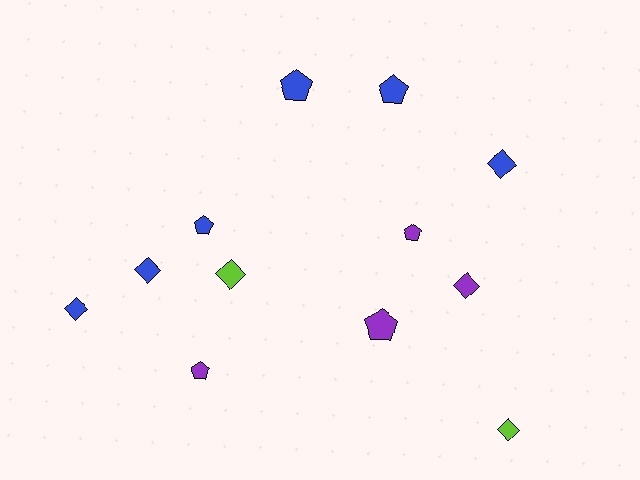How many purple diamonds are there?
There is 1 purple diamond.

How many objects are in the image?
There are 12 objects.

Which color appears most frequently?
Blue, with 6 objects.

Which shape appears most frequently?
Diamond, with 6 objects.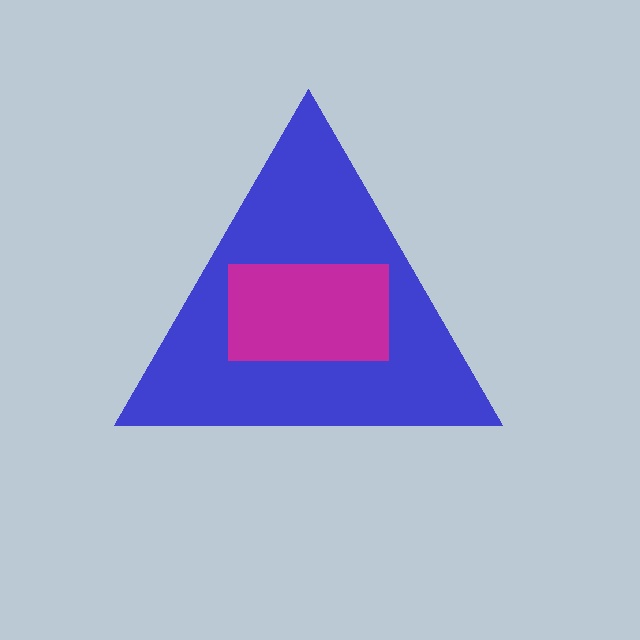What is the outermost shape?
The blue triangle.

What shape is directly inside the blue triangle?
The magenta rectangle.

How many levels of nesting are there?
2.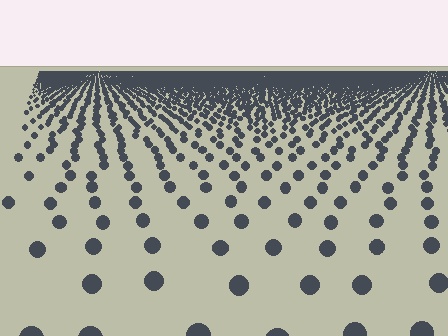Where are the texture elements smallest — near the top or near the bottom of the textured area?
Near the top.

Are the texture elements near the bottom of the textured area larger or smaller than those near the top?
Larger. Near the bottom, elements are closer to the viewer and appear at a bigger on-screen size.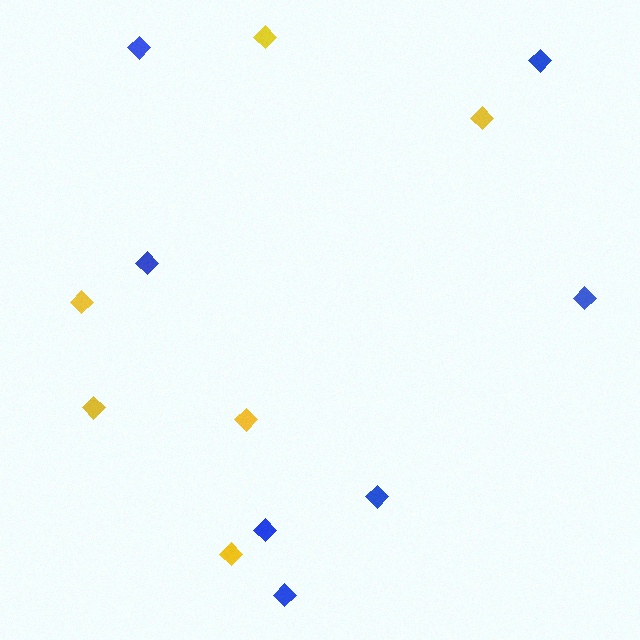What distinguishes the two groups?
There are 2 groups: one group of yellow diamonds (6) and one group of blue diamonds (7).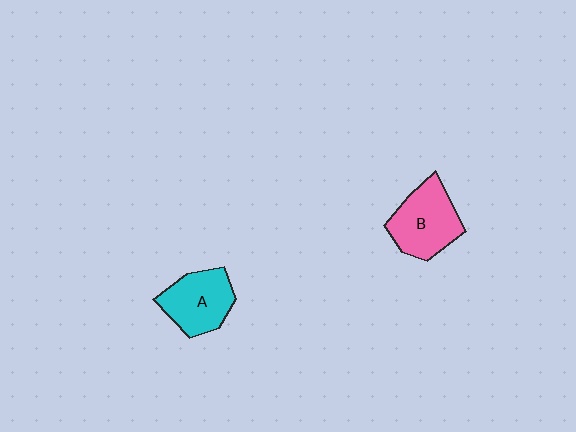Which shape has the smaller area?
Shape A (cyan).